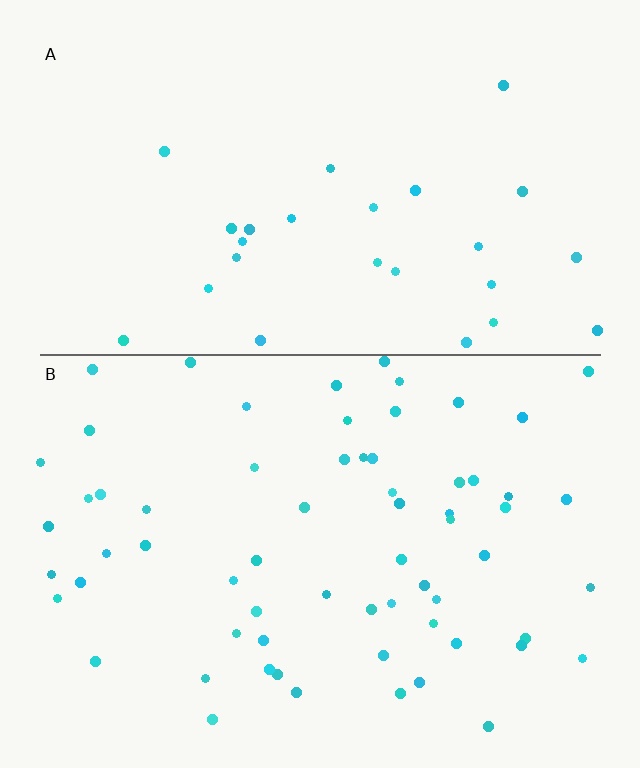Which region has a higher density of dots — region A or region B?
B (the bottom).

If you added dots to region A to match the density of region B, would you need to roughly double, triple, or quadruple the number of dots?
Approximately double.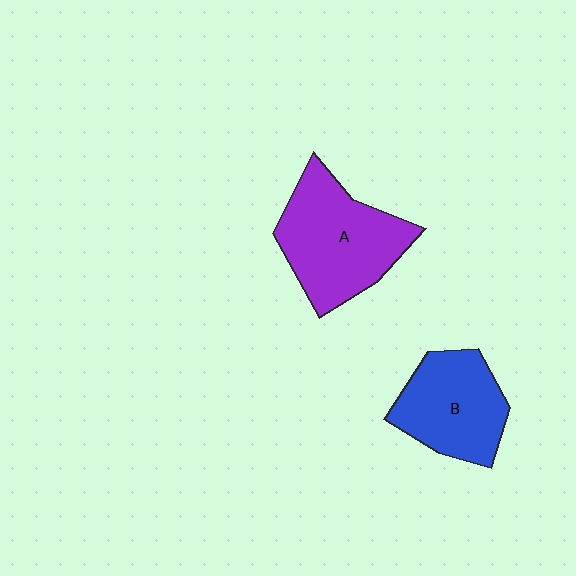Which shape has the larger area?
Shape A (purple).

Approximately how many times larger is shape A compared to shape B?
Approximately 1.2 times.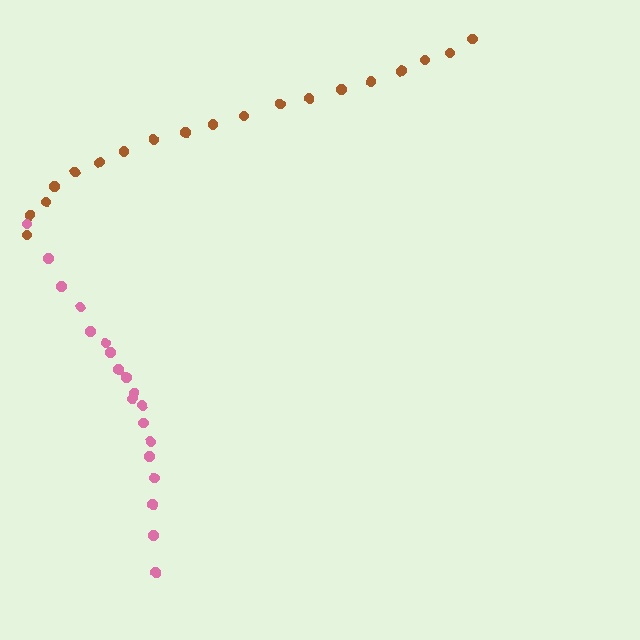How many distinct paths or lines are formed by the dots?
There are 2 distinct paths.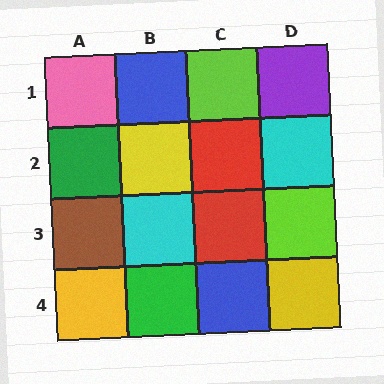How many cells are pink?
1 cell is pink.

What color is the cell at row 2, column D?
Cyan.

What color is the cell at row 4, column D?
Yellow.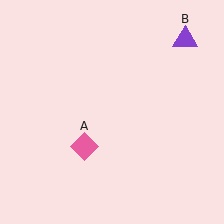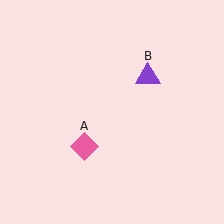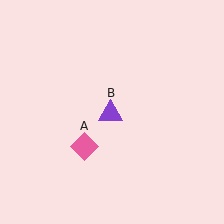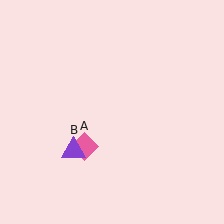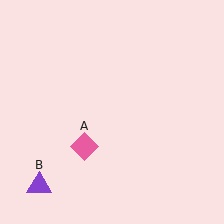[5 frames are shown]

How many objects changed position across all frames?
1 object changed position: purple triangle (object B).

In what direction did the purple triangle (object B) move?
The purple triangle (object B) moved down and to the left.